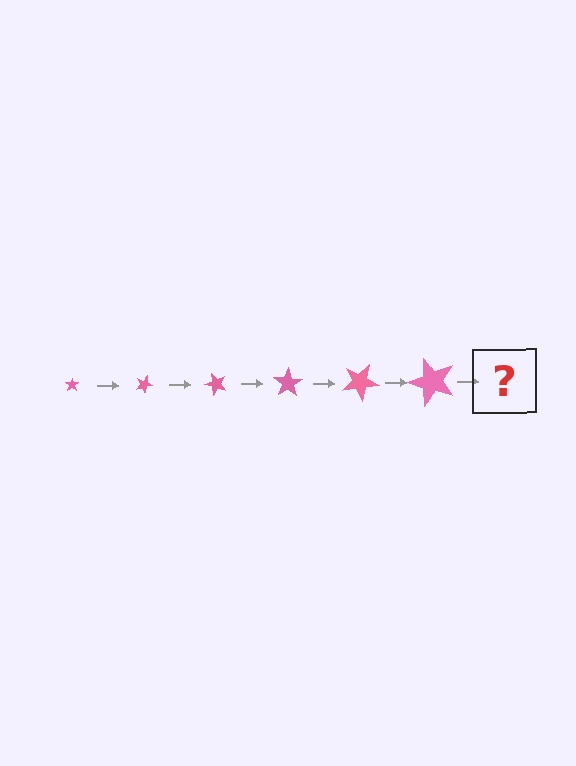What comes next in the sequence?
The next element should be a star, larger than the previous one and rotated 150 degrees from the start.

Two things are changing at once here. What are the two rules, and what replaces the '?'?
The two rules are that the star grows larger each step and it rotates 25 degrees each step. The '?' should be a star, larger than the previous one and rotated 150 degrees from the start.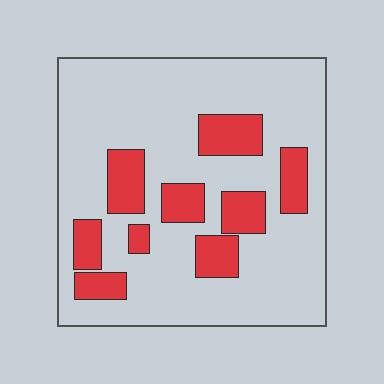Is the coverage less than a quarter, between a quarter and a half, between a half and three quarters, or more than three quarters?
Less than a quarter.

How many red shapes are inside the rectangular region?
9.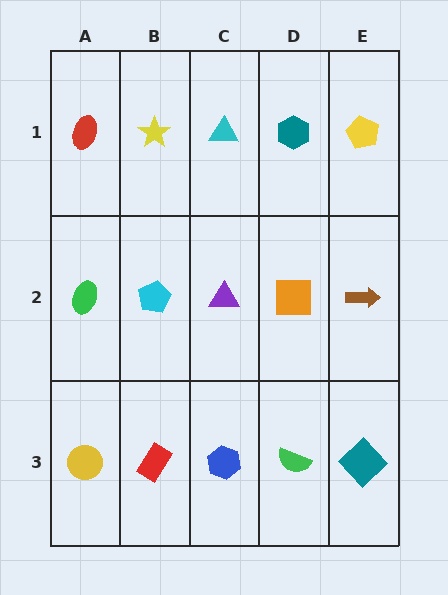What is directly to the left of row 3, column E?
A green semicircle.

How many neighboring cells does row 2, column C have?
4.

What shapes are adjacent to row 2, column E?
A yellow pentagon (row 1, column E), a teal diamond (row 3, column E), an orange square (row 2, column D).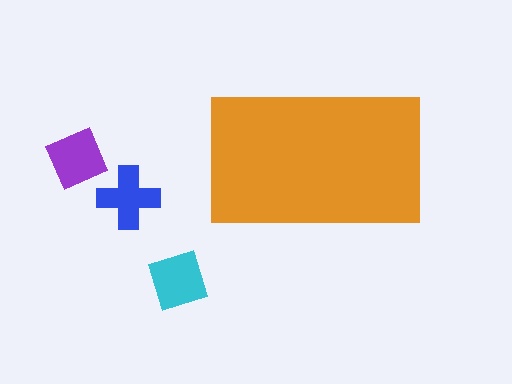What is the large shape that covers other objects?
An orange rectangle.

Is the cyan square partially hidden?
No, the cyan square is fully visible.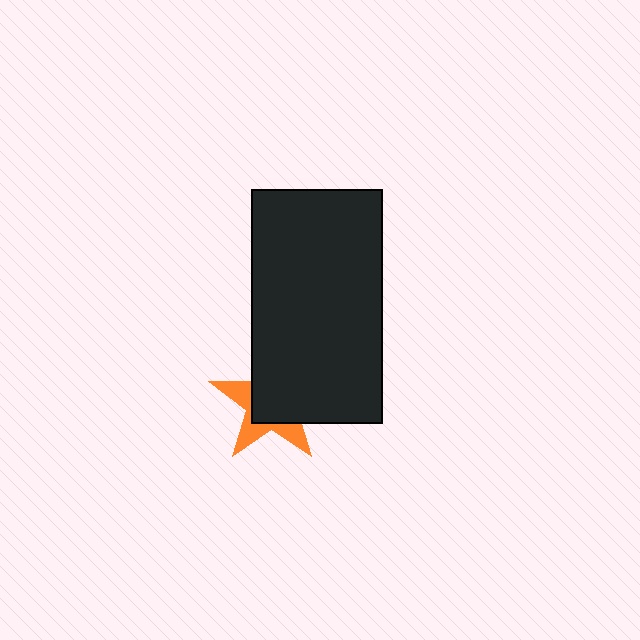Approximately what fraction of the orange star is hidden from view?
Roughly 61% of the orange star is hidden behind the black rectangle.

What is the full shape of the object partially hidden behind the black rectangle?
The partially hidden object is an orange star.